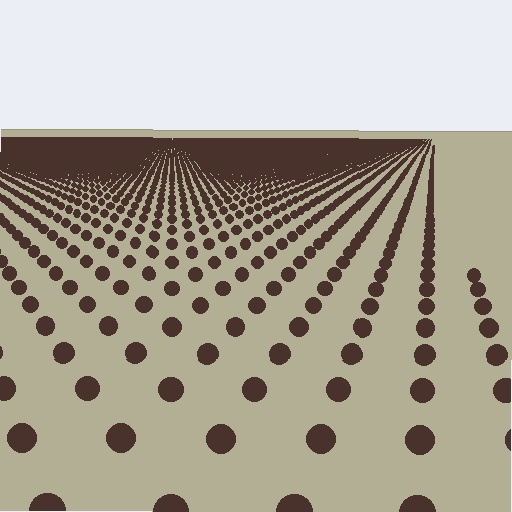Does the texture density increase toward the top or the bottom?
Density increases toward the top.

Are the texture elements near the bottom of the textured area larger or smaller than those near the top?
Larger. Near the bottom, elements are closer to the viewer and appear at a bigger on-screen size.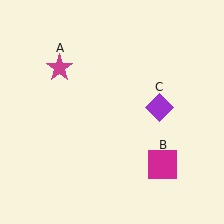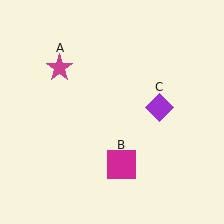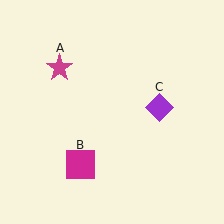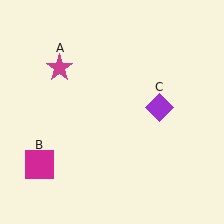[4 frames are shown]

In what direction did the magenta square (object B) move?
The magenta square (object B) moved left.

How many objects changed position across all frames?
1 object changed position: magenta square (object B).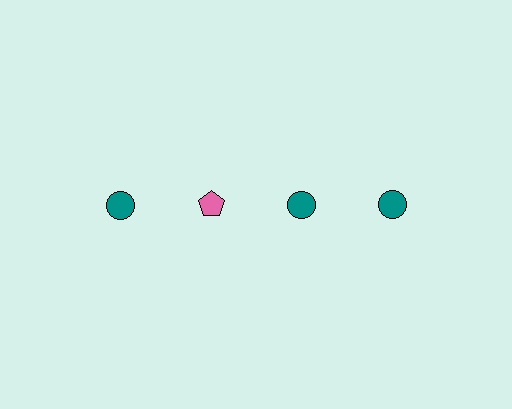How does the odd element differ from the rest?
It differs in both color (pink instead of teal) and shape (pentagon instead of circle).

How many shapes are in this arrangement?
There are 4 shapes arranged in a grid pattern.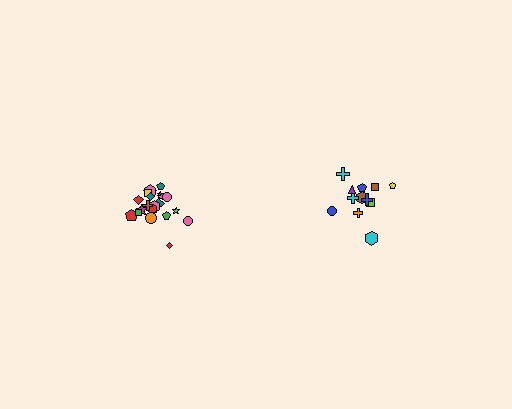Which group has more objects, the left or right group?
The left group.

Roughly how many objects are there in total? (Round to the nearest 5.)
Roughly 35 objects in total.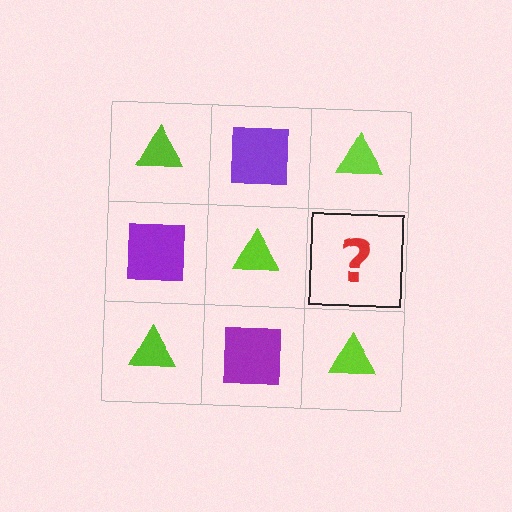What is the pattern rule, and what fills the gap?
The rule is that it alternates lime triangle and purple square in a checkerboard pattern. The gap should be filled with a purple square.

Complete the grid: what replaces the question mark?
The question mark should be replaced with a purple square.